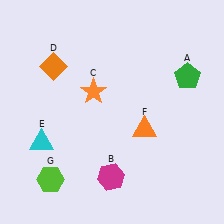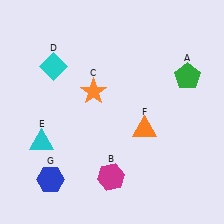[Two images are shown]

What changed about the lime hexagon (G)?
In Image 1, G is lime. In Image 2, it changed to blue.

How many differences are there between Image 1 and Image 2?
There are 2 differences between the two images.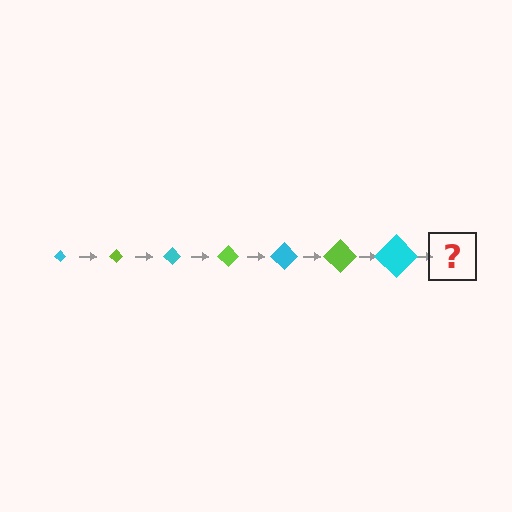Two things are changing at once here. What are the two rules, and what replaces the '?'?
The two rules are that the diamond grows larger each step and the color cycles through cyan and lime. The '?' should be a lime diamond, larger than the previous one.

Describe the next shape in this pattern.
It should be a lime diamond, larger than the previous one.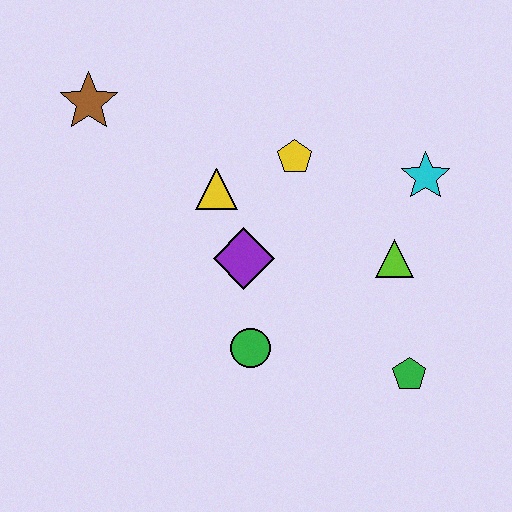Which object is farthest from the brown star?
The green pentagon is farthest from the brown star.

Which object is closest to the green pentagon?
The lime triangle is closest to the green pentagon.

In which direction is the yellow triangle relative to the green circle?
The yellow triangle is above the green circle.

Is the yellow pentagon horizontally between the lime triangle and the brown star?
Yes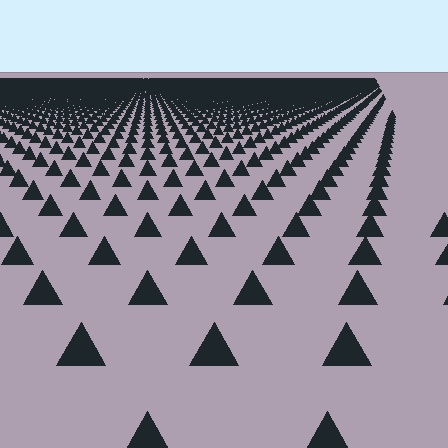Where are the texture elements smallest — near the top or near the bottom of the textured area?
Near the top.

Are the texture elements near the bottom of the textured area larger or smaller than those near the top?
Larger. Near the bottom, elements are closer to the viewer and appear at a bigger on-screen size.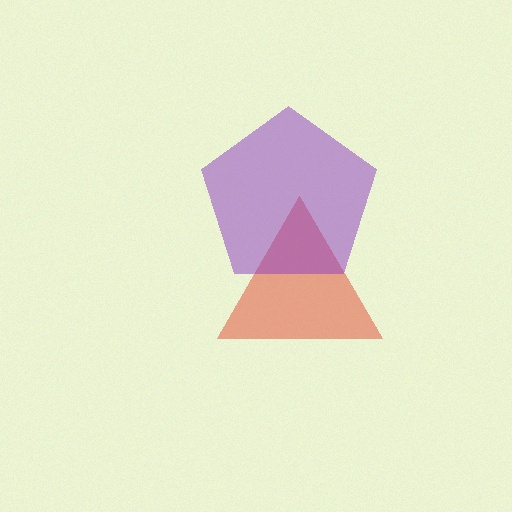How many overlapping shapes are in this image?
There are 2 overlapping shapes in the image.